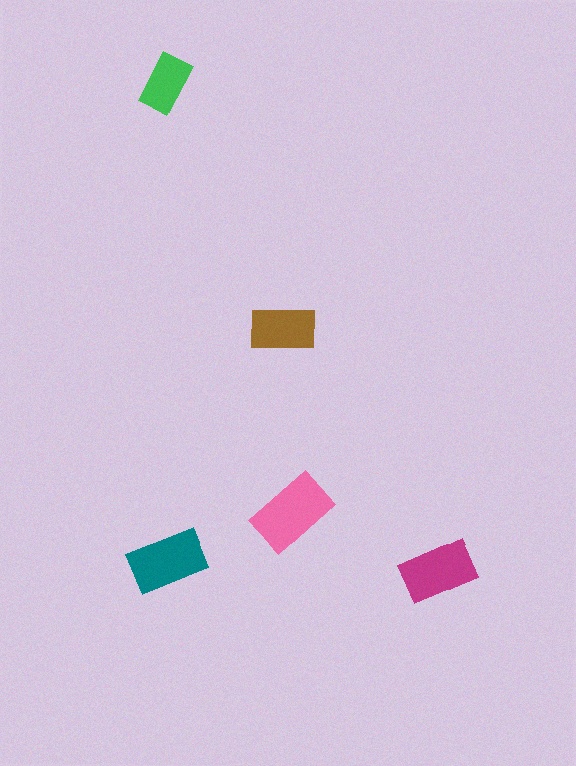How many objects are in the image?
There are 5 objects in the image.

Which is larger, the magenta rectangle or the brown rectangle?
The magenta one.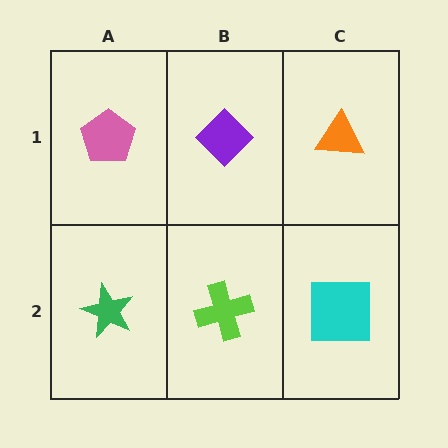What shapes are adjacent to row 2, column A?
A pink pentagon (row 1, column A), a lime cross (row 2, column B).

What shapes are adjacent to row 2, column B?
A purple diamond (row 1, column B), a green star (row 2, column A), a cyan square (row 2, column C).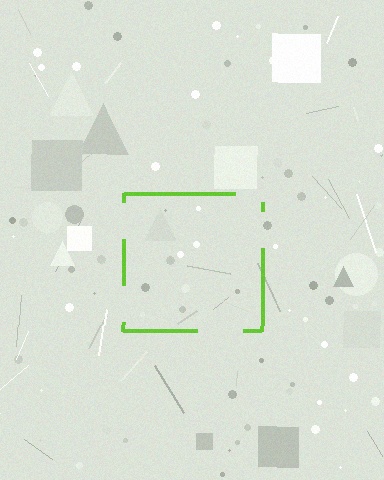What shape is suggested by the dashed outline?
The dashed outline suggests a square.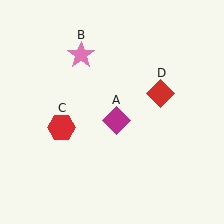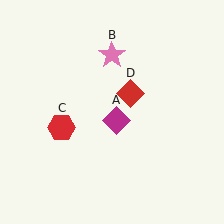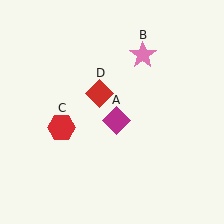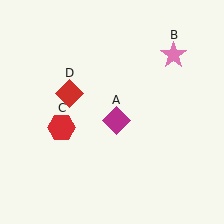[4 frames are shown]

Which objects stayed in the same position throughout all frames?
Magenta diamond (object A) and red hexagon (object C) remained stationary.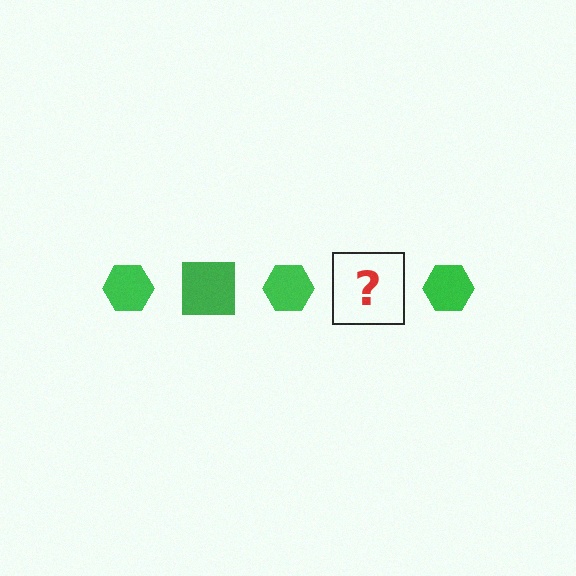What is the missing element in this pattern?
The missing element is a green square.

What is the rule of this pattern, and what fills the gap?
The rule is that the pattern cycles through hexagon, square shapes in green. The gap should be filled with a green square.